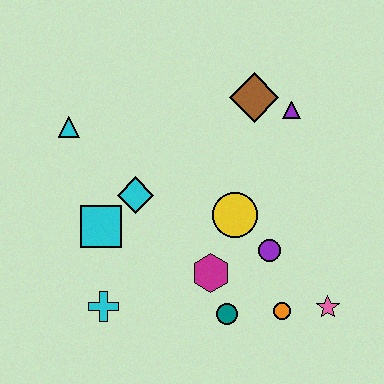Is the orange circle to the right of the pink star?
No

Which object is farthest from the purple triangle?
The cyan cross is farthest from the purple triangle.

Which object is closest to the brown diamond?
The purple triangle is closest to the brown diamond.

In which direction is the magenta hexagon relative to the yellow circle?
The magenta hexagon is below the yellow circle.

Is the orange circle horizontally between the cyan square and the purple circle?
No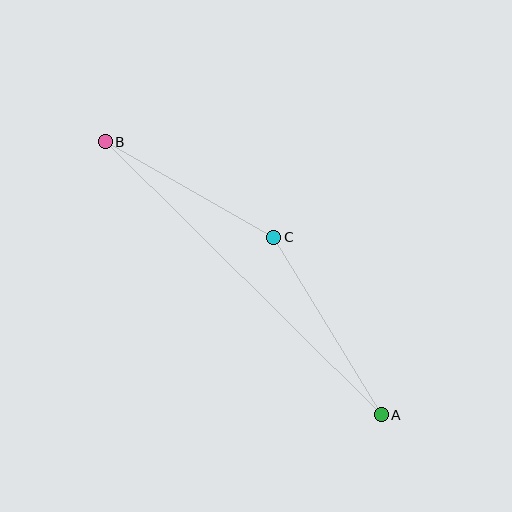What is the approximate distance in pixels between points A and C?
The distance between A and C is approximately 207 pixels.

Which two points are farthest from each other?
Points A and B are farthest from each other.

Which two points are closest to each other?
Points B and C are closest to each other.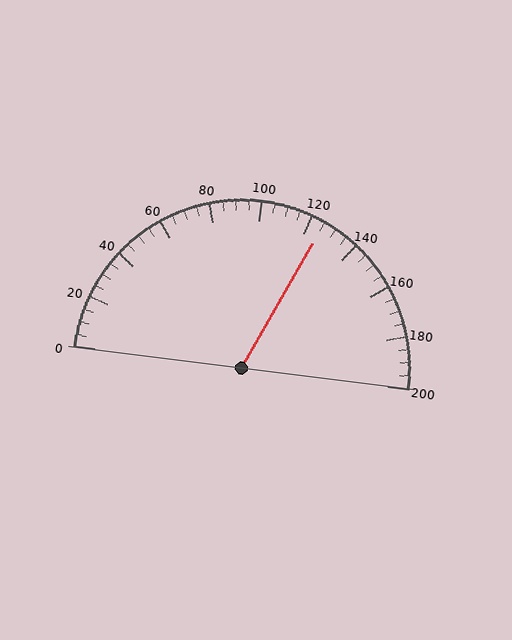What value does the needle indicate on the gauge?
The needle indicates approximately 125.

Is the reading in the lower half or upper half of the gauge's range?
The reading is in the upper half of the range (0 to 200).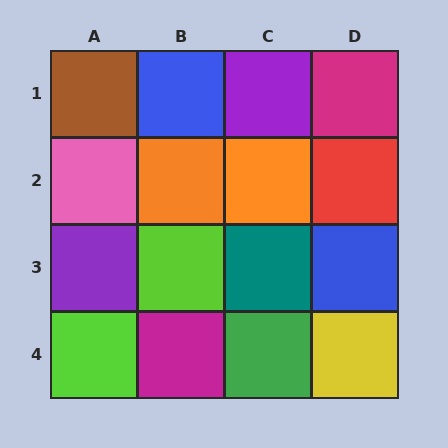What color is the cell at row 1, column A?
Brown.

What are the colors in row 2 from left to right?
Pink, orange, orange, red.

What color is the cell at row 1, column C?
Purple.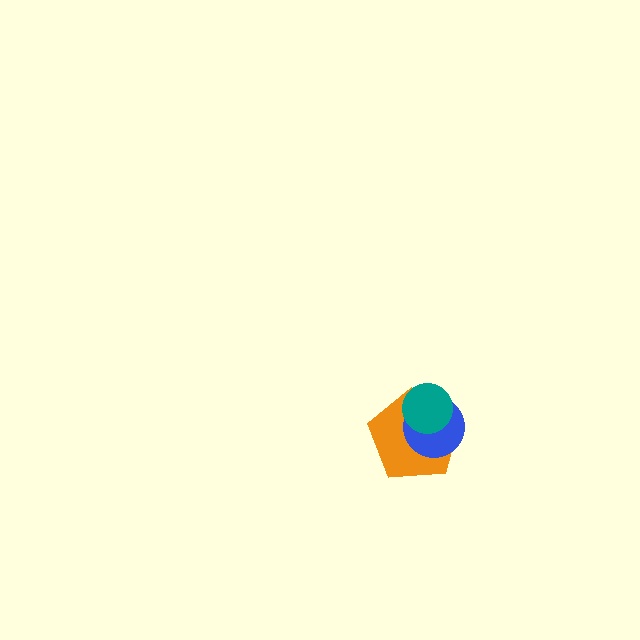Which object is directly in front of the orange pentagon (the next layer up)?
The blue circle is directly in front of the orange pentagon.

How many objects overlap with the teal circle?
2 objects overlap with the teal circle.